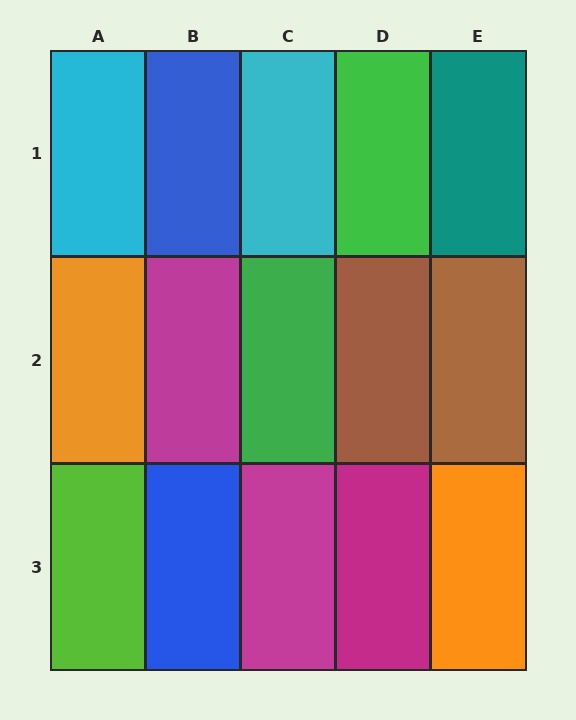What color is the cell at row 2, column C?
Green.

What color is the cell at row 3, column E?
Orange.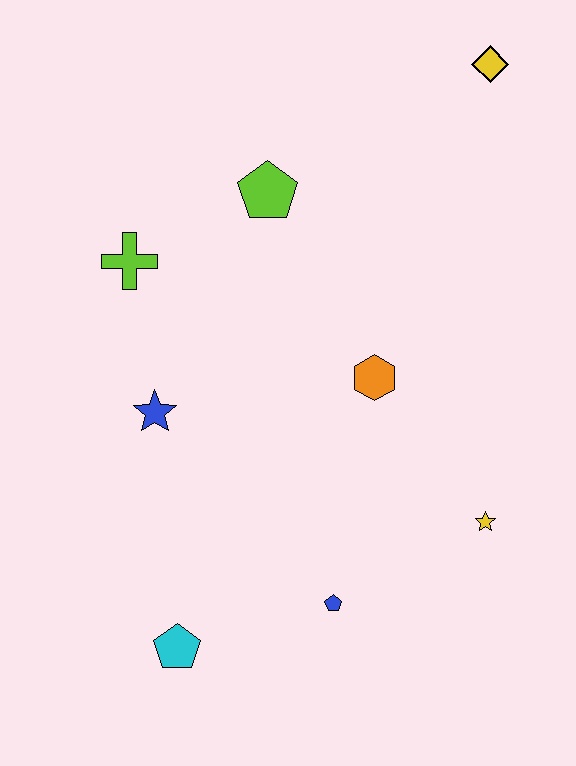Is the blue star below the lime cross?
Yes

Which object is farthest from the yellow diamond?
The cyan pentagon is farthest from the yellow diamond.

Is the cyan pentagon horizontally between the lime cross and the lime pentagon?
Yes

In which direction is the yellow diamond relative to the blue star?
The yellow diamond is above the blue star.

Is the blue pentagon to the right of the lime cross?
Yes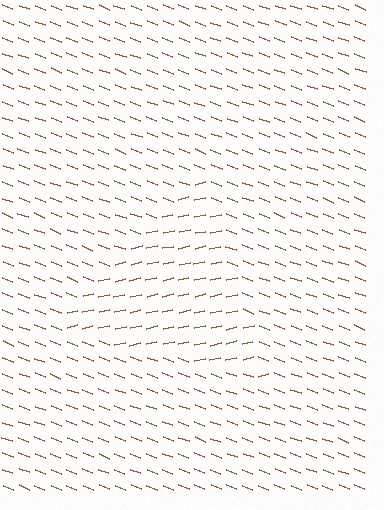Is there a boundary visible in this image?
Yes, there is a texture boundary formed by a change in line orientation.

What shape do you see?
I see a triangle.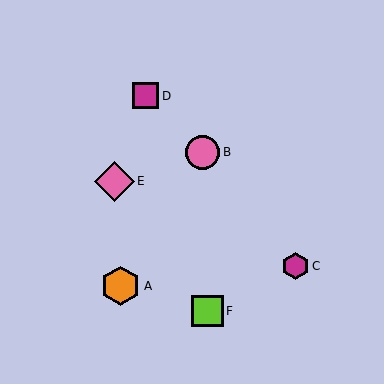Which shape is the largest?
The pink diamond (labeled E) is the largest.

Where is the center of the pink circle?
The center of the pink circle is at (203, 152).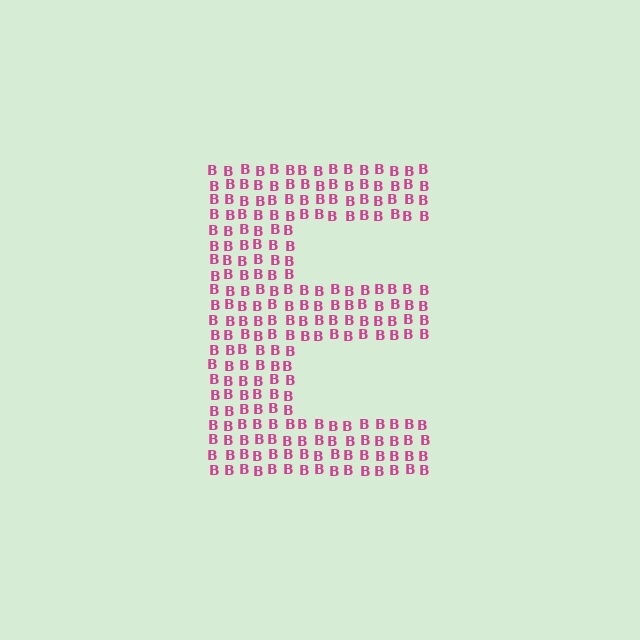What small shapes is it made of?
It is made of small letter B's.